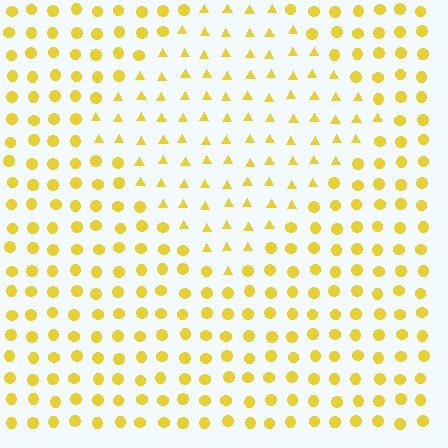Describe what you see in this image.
The image is filled with small yellow elements arranged in a uniform grid. A diamond-shaped region contains triangles, while the surrounding area contains circles. The boundary is defined purely by the change in element shape.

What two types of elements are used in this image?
The image uses triangles inside the diamond region and circles outside it.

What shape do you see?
I see a diamond.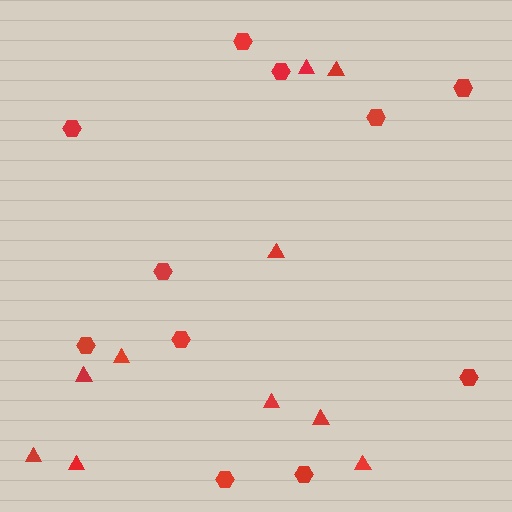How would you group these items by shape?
There are 2 groups: one group of triangles (10) and one group of hexagons (11).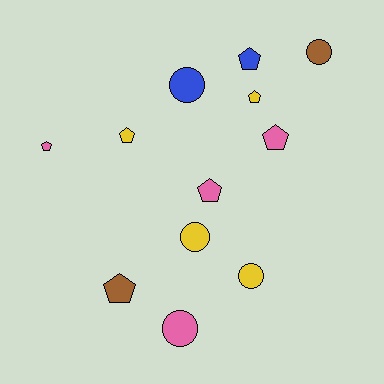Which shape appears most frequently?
Pentagon, with 7 objects.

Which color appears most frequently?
Yellow, with 4 objects.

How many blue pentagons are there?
There is 1 blue pentagon.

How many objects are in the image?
There are 12 objects.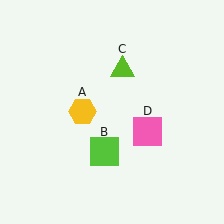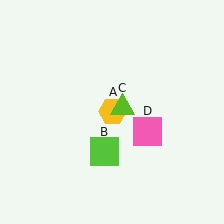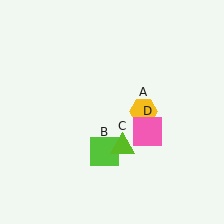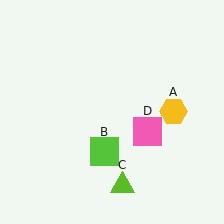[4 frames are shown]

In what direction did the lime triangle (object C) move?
The lime triangle (object C) moved down.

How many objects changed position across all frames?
2 objects changed position: yellow hexagon (object A), lime triangle (object C).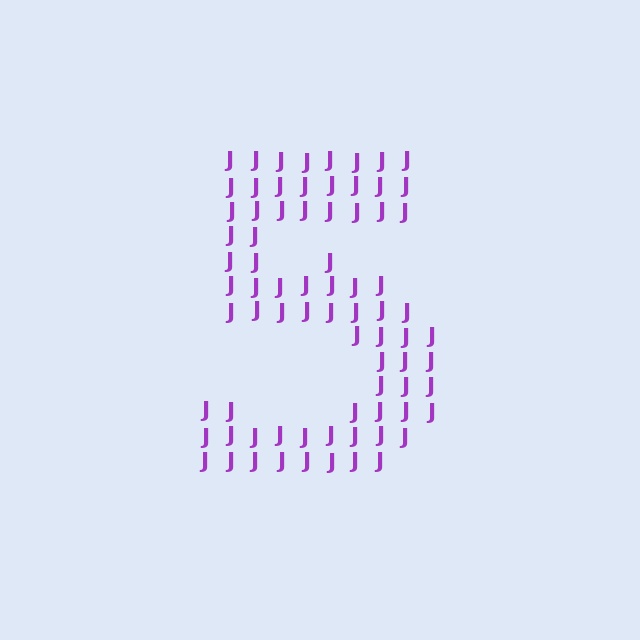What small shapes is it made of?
It is made of small letter J's.